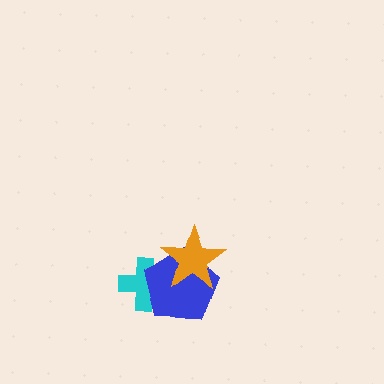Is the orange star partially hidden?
No, no other shape covers it.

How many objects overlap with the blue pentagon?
2 objects overlap with the blue pentagon.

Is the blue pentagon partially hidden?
Yes, it is partially covered by another shape.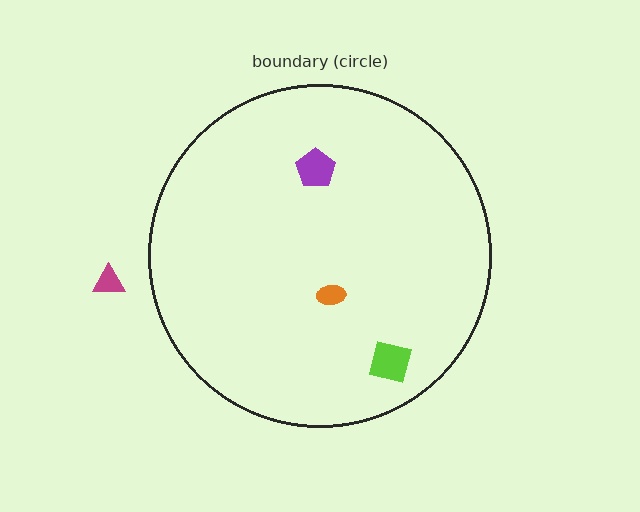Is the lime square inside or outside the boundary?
Inside.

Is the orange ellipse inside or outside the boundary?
Inside.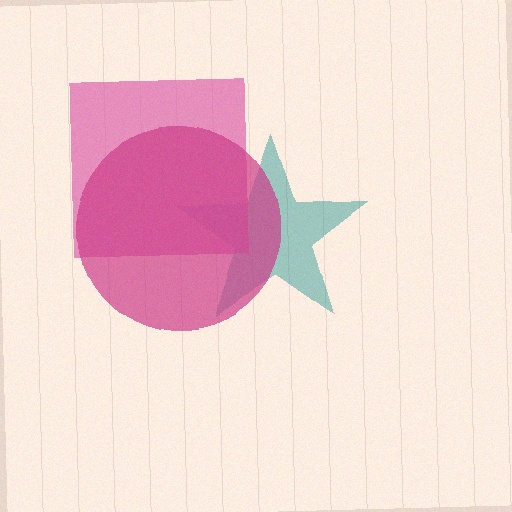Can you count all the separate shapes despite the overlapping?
Yes, there are 3 separate shapes.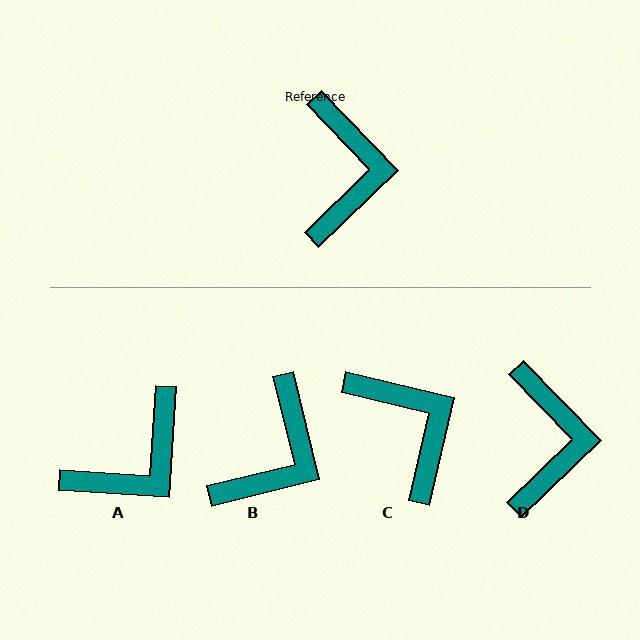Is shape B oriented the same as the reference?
No, it is off by about 30 degrees.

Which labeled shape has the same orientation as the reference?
D.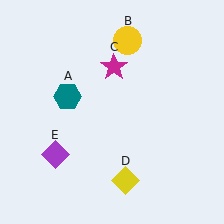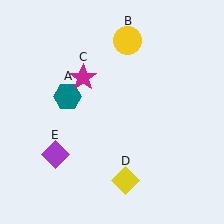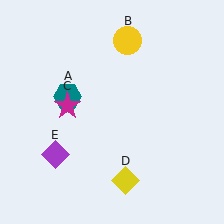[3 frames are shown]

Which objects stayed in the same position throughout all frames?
Teal hexagon (object A) and yellow circle (object B) and yellow diamond (object D) and purple diamond (object E) remained stationary.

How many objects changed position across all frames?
1 object changed position: magenta star (object C).